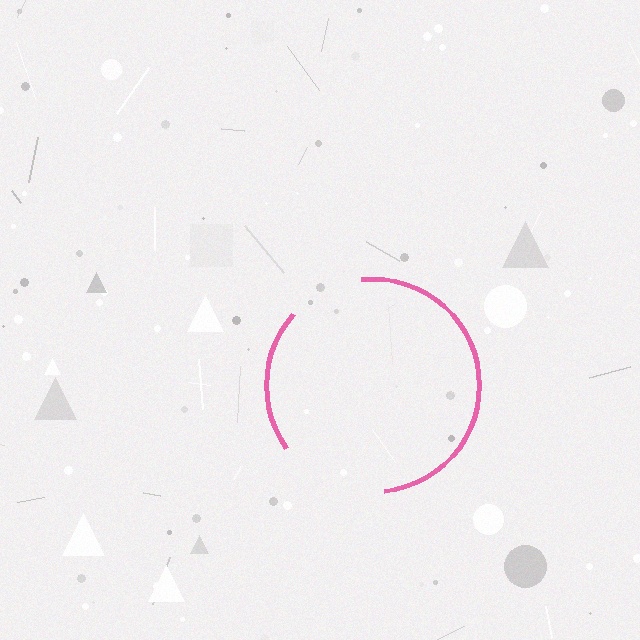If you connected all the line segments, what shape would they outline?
They would outline a circle.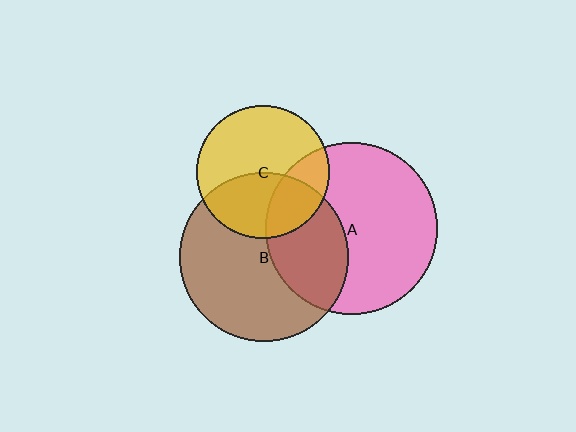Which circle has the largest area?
Circle A (pink).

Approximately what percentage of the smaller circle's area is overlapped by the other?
Approximately 35%.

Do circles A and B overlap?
Yes.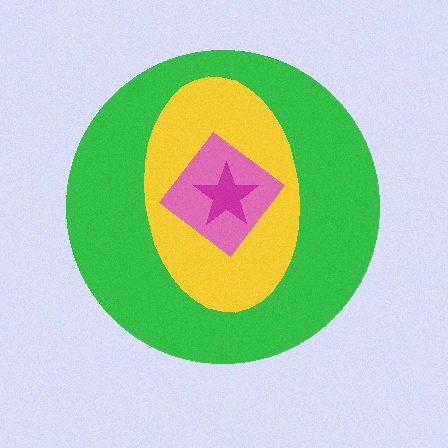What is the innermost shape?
The magenta star.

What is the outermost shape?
The green circle.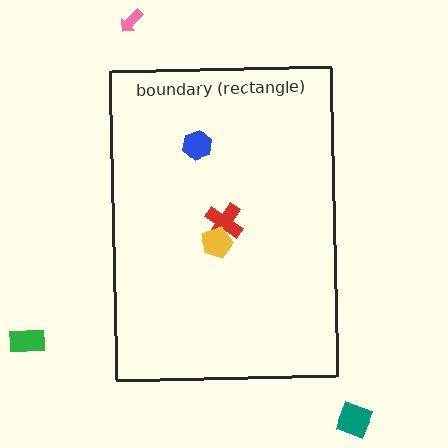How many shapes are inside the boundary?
3 inside, 3 outside.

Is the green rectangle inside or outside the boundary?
Outside.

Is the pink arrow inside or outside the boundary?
Outside.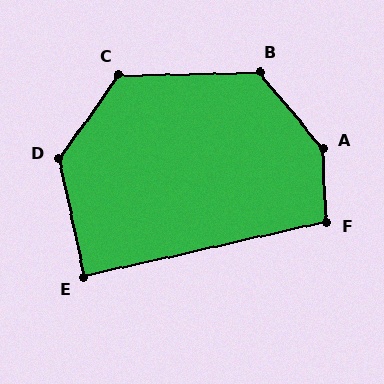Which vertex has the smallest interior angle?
E, at approximately 89 degrees.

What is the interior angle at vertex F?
Approximately 100 degrees (obtuse).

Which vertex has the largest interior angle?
A, at approximately 143 degrees.